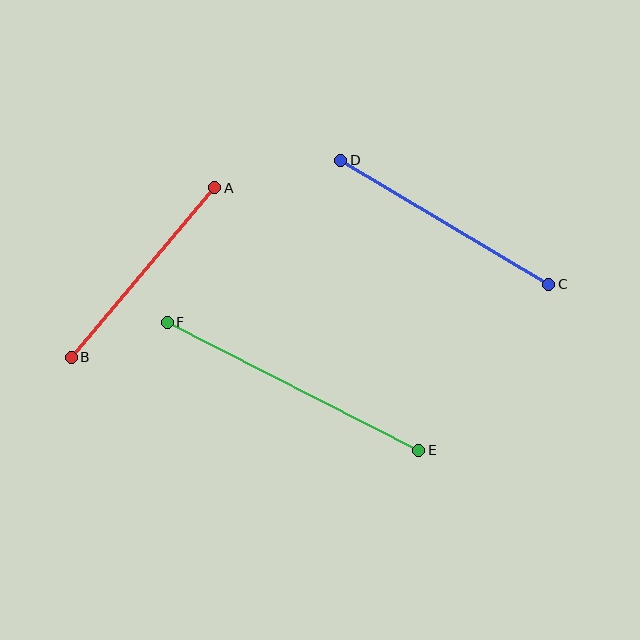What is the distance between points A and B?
The distance is approximately 222 pixels.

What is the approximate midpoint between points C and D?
The midpoint is at approximately (445, 222) pixels.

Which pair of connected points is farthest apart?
Points E and F are farthest apart.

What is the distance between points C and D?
The distance is approximately 242 pixels.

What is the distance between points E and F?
The distance is approximately 282 pixels.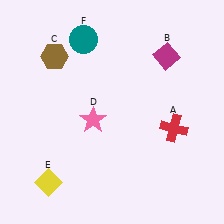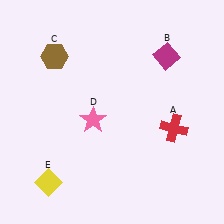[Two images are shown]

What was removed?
The teal circle (F) was removed in Image 2.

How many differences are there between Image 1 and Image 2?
There is 1 difference between the two images.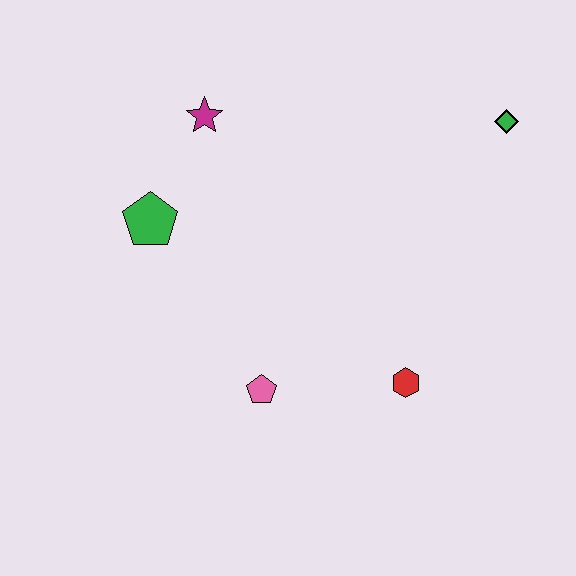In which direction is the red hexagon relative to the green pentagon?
The red hexagon is to the right of the green pentagon.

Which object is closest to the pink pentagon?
The red hexagon is closest to the pink pentagon.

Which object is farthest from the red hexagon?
The magenta star is farthest from the red hexagon.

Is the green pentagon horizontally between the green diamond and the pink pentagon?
No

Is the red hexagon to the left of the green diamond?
Yes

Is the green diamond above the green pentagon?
Yes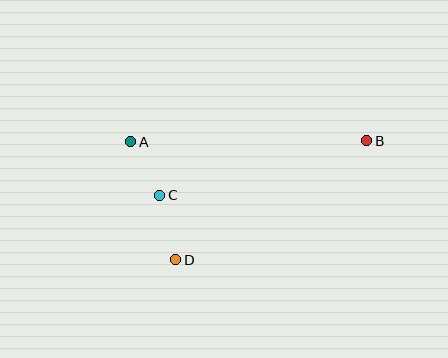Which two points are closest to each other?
Points A and C are closest to each other.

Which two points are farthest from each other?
Points A and B are farthest from each other.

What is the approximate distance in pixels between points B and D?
The distance between B and D is approximately 225 pixels.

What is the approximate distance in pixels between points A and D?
The distance between A and D is approximately 126 pixels.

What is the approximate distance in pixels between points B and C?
The distance between B and C is approximately 214 pixels.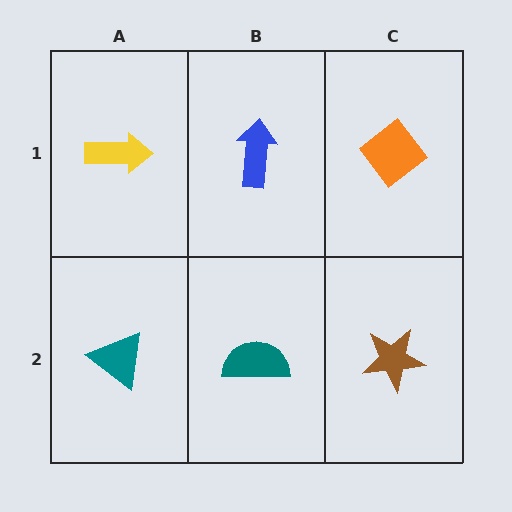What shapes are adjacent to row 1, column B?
A teal semicircle (row 2, column B), a yellow arrow (row 1, column A), an orange diamond (row 1, column C).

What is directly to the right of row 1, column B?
An orange diamond.